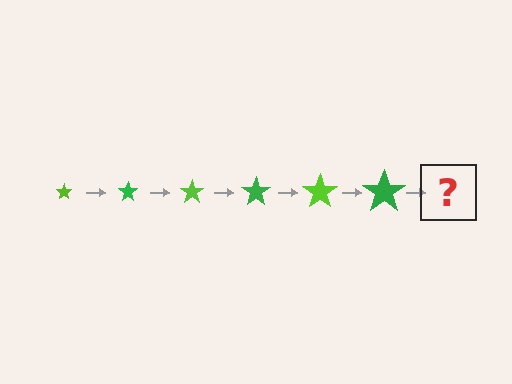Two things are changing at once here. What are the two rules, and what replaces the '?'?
The two rules are that the star grows larger each step and the color cycles through lime and green. The '?' should be a lime star, larger than the previous one.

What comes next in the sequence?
The next element should be a lime star, larger than the previous one.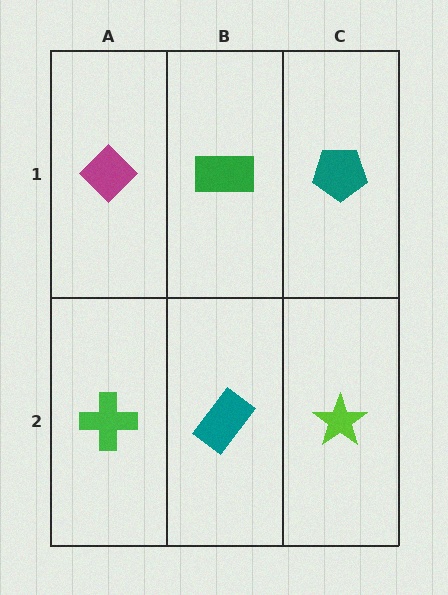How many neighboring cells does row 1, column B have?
3.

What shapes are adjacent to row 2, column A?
A magenta diamond (row 1, column A), a teal rectangle (row 2, column B).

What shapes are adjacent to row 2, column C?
A teal pentagon (row 1, column C), a teal rectangle (row 2, column B).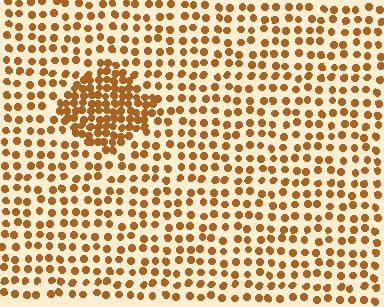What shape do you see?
I see a diamond.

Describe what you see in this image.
The image contains small brown elements arranged at two different densities. A diamond-shaped region is visible where the elements are more densely packed than the surrounding area.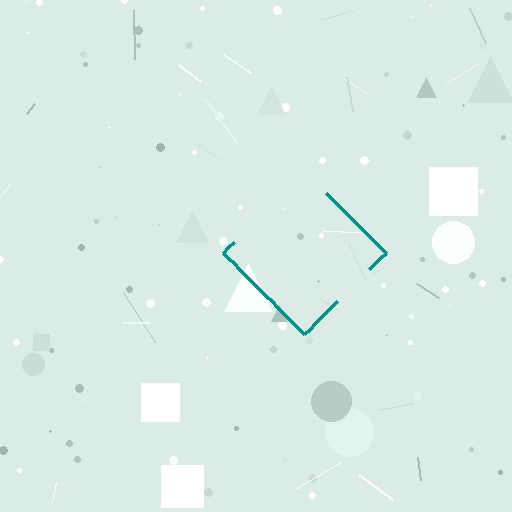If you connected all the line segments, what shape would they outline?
They would outline a diamond.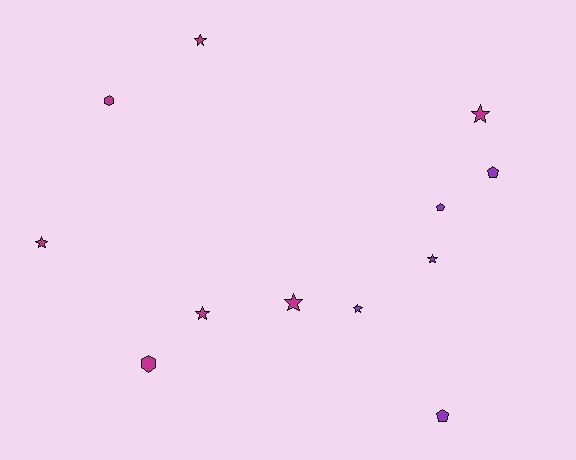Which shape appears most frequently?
Star, with 7 objects.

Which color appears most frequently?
Magenta, with 7 objects.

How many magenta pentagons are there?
There are no magenta pentagons.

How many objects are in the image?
There are 12 objects.